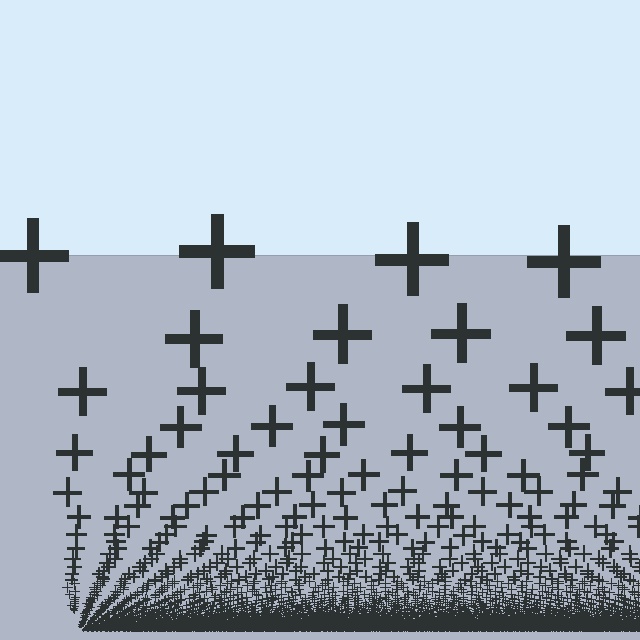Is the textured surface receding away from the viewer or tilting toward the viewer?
The surface appears to tilt toward the viewer. Texture elements get larger and sparser toward the top.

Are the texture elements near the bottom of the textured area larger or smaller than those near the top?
Smaller. The gradient is inverted — elements near the bottom are smaller and denser.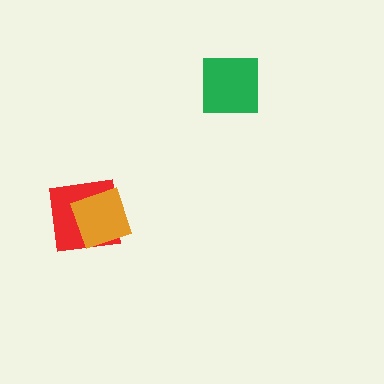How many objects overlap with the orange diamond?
1 object overlaps with the orange diamond.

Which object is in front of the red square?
The orange diamond is in front of the red square.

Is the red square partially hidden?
Yes, it is partially covered by another shape.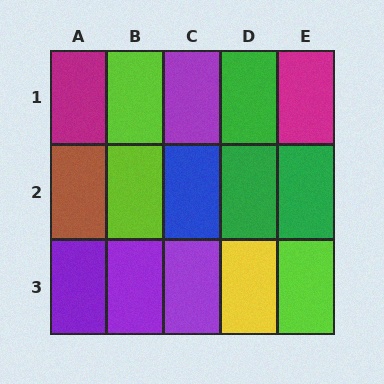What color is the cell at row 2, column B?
Lime.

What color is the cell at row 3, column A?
Purple.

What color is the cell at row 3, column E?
Lime.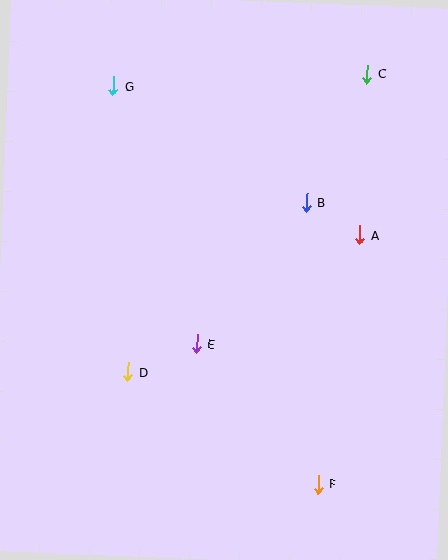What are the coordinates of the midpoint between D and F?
The midpoint between D and F is at (223, 428).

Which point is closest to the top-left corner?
Point G is closest to the top-left corner.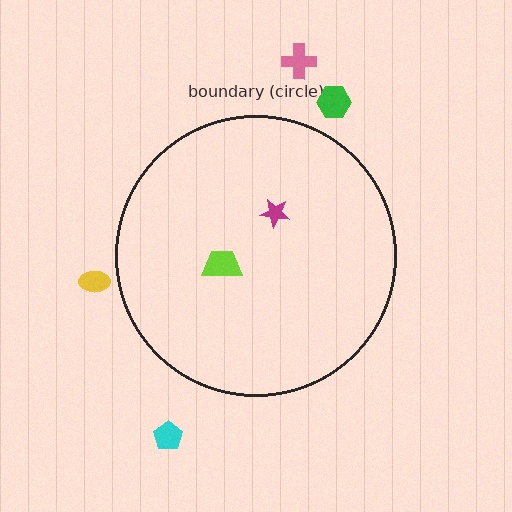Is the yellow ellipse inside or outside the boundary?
Outside.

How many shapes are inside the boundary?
2 inside, 4 outside.